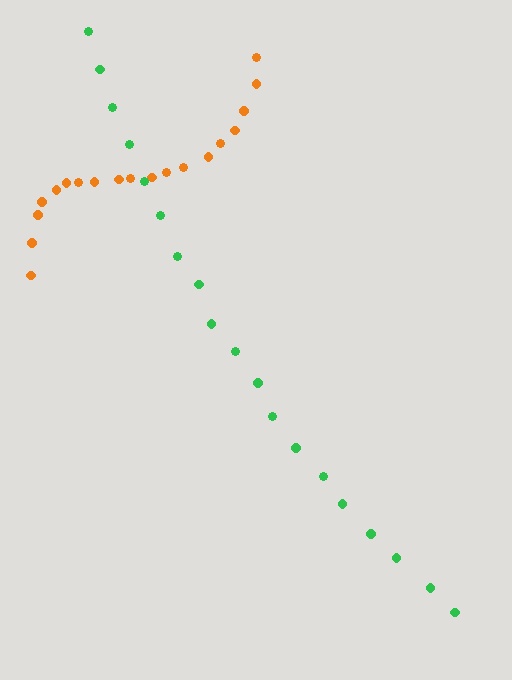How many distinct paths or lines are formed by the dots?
There are 2 distinct paths.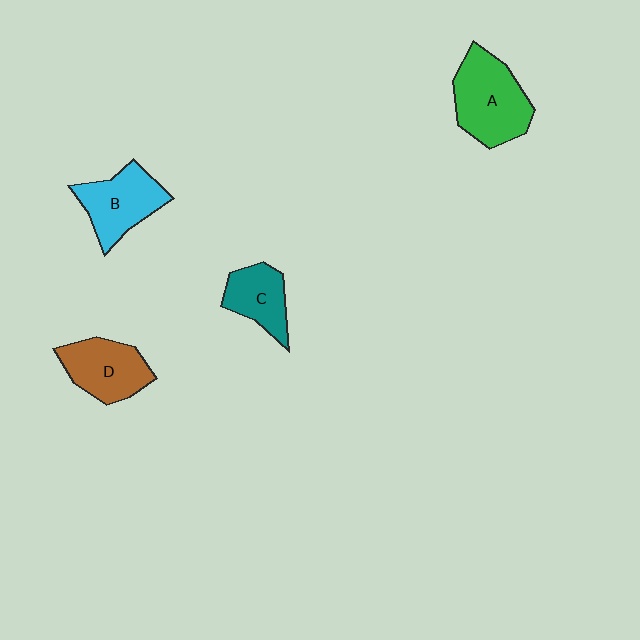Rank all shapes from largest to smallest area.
From largest to smallest: A (green), B (cyan), D (brown), C (teal).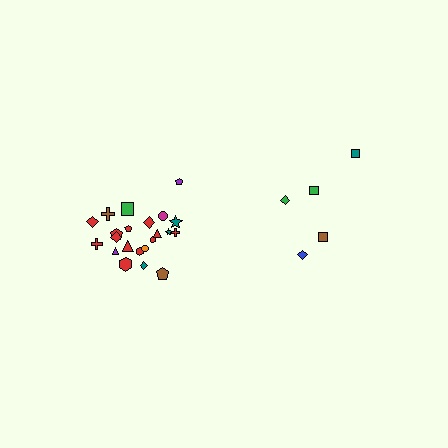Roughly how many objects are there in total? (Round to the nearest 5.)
Roughly 25 objects in total.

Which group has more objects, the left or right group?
The left group.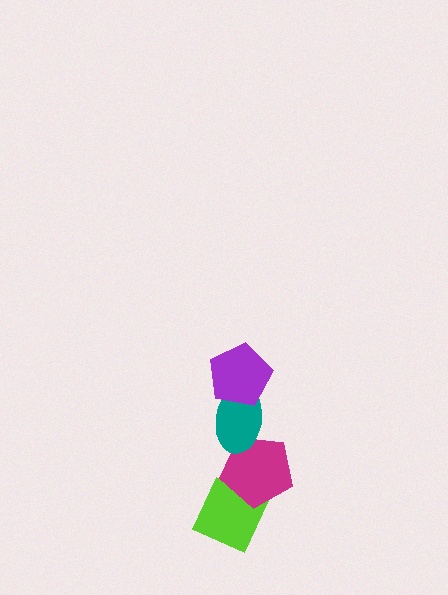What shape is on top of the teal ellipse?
The purple pentagon is on top of the teal ellipse.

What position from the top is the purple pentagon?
The purple pentagon is 1st from the top.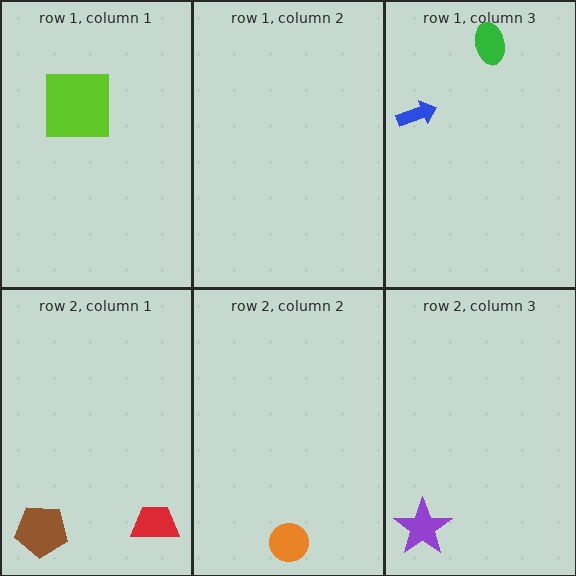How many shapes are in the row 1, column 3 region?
2.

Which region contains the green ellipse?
The row 1, column 3 region.